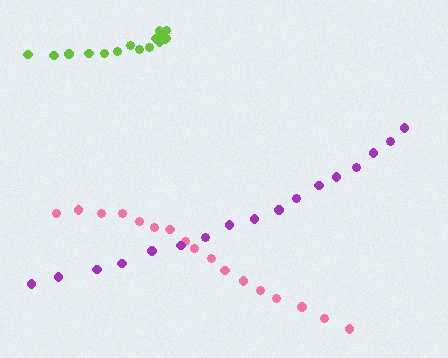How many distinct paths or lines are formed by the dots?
There are 3 distinct paths.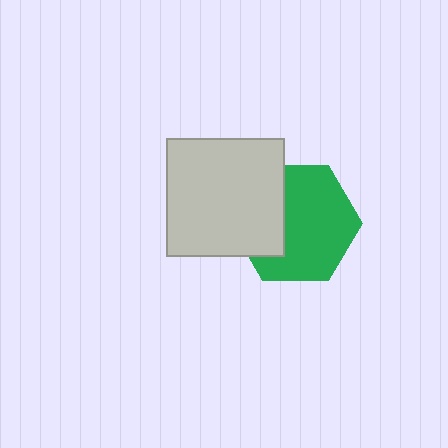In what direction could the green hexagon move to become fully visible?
The green hexagon could move right. That would shift it out from behind the light gray square entirely.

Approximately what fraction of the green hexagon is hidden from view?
Roughly 34% of the green hexagon is hidden behind the light gray square.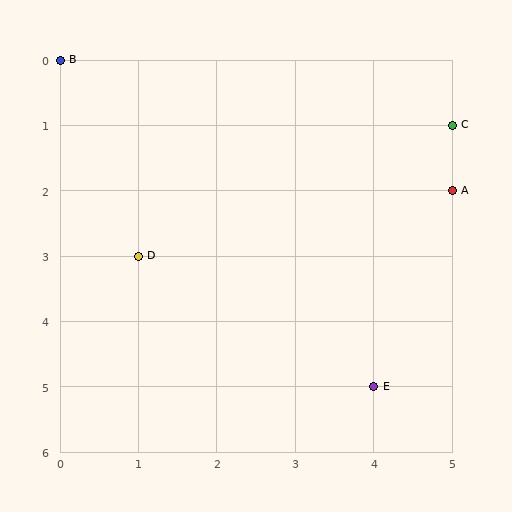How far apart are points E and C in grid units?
Points E and C are 1 column and 4 rows apart (about 4.1 grid units diagonally).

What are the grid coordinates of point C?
Point C is at grid coordinates (5, 1).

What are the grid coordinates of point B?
Point B is at grid coordinates (0, 0).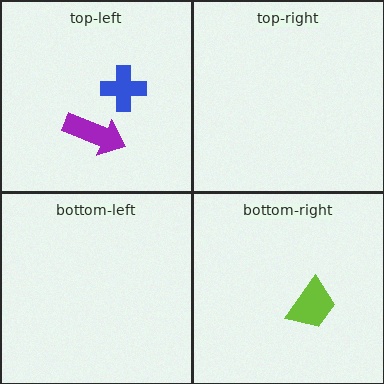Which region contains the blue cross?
The top-left region.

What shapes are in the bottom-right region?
The lime trapezoid.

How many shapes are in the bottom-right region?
1.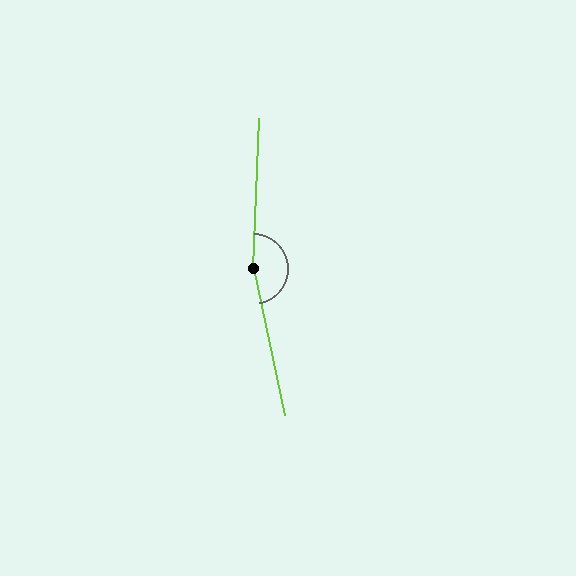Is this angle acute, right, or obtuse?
It is obtuse.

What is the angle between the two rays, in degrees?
Approximately 166 degrees.